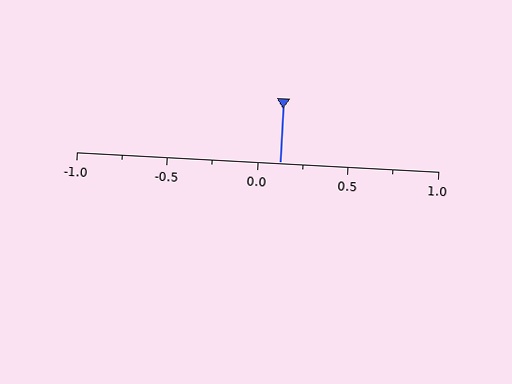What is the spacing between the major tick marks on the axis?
The major ticks are spaced 0.5 apart.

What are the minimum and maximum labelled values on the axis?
The axis runs from -1.0 to 1.0.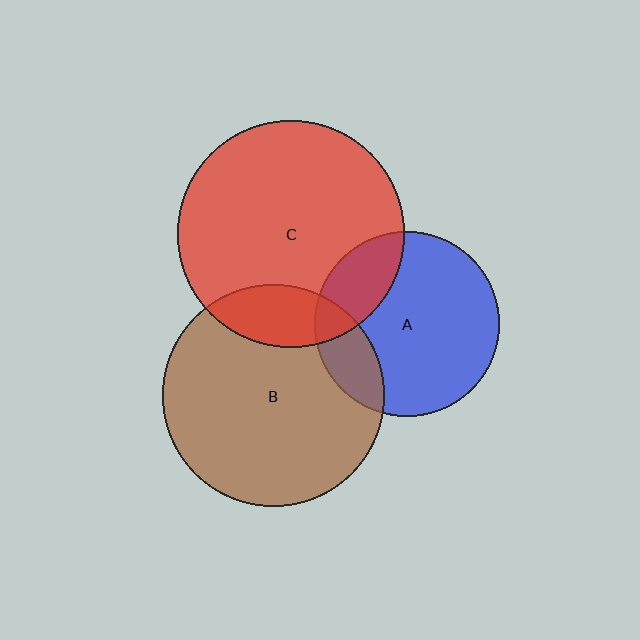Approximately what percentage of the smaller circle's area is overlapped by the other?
Approximately 20%.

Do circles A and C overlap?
Yes.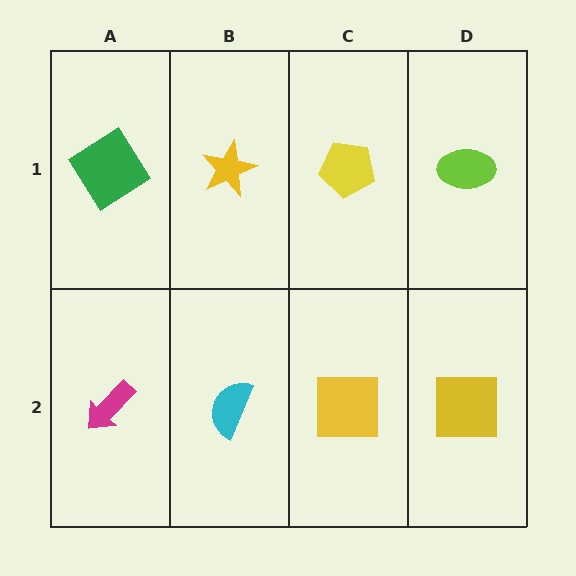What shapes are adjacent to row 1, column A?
A magenta arrow (row 2, column A), a yellow star (row 1, column B).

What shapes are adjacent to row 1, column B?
A cyan semicircle (row 2, column B), a green diamond (row 1, column A), a yellow pentagon (row 1, column C).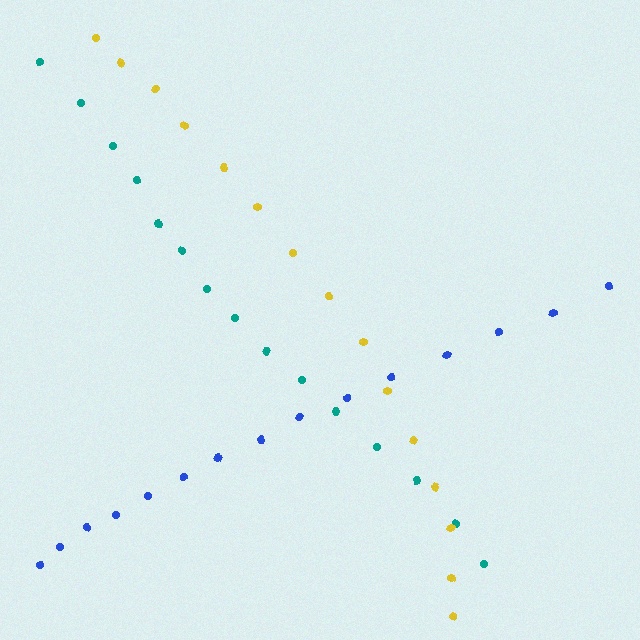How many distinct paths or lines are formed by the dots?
There are 3 distinct paths.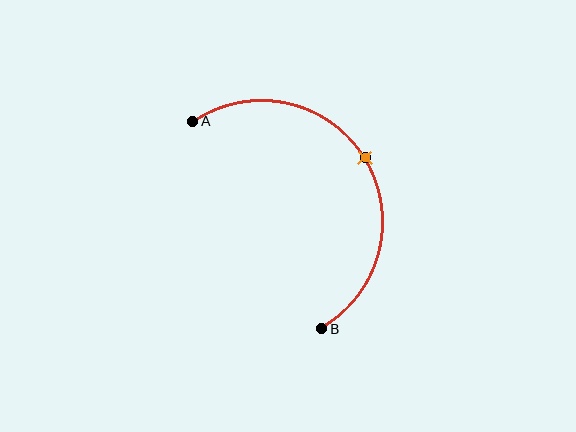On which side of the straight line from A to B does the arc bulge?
The arc bulges to the right of the straight line connecting A and B.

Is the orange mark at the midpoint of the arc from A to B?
Yes. The orange mark lies on the arc at equal arc-length from both A and B — it is the arc midpoint.